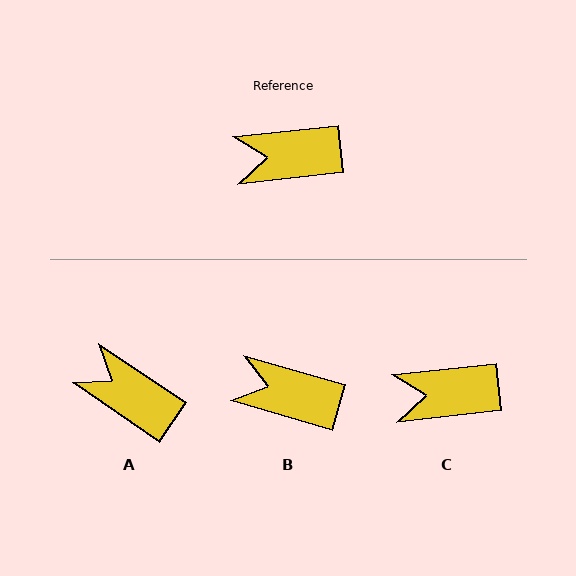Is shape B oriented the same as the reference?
No, it is off by about 22 degrees.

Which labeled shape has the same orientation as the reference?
C.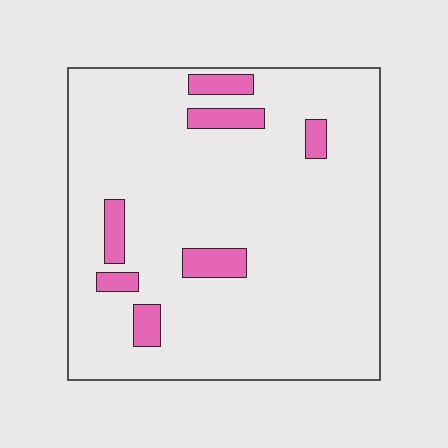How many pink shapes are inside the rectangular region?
7.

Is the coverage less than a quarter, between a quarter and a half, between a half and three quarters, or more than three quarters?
Less than a quarter.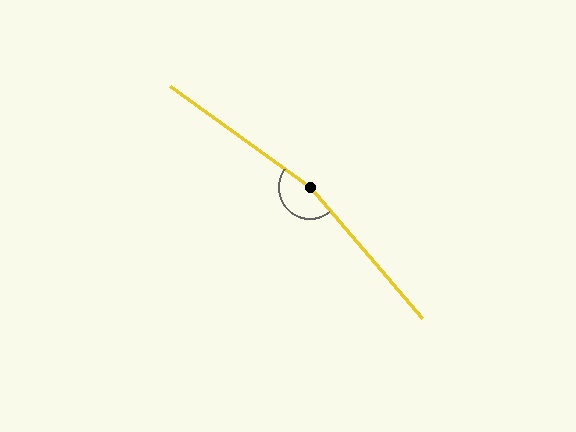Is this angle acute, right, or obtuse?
It is obtuse.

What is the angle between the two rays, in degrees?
Approximately 167 degrees.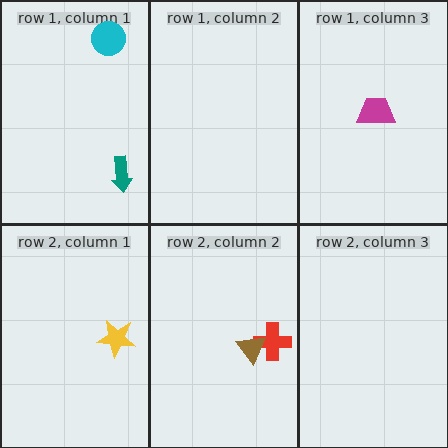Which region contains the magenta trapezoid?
The row 1, column 3 region.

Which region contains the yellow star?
The row 2, column 1 region.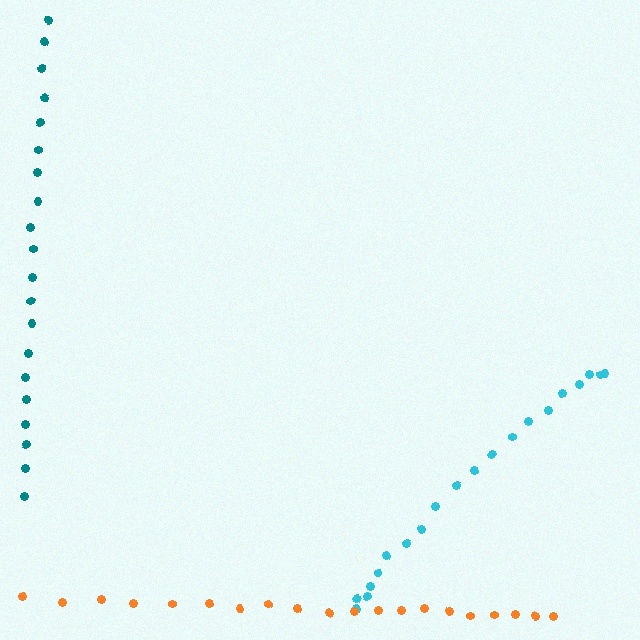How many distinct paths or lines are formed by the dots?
There are 3 distinct paths.